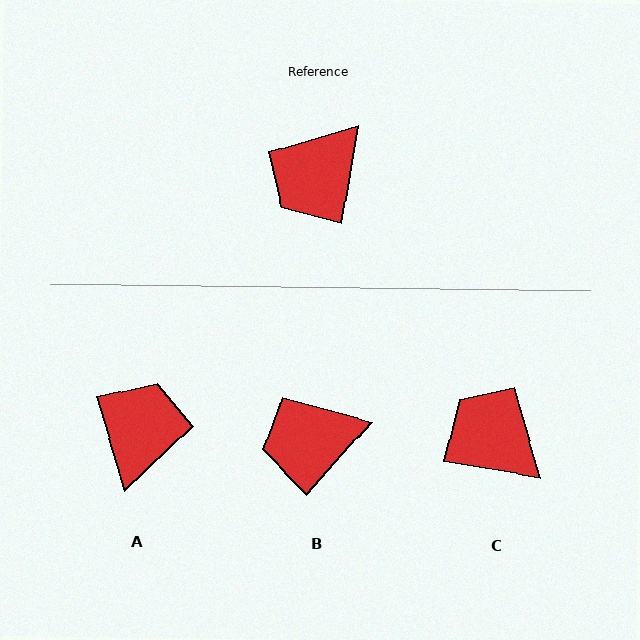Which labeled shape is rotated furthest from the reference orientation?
A, about 153 degrees away.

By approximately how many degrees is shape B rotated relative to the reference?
Approximately 32 degrees clockwise.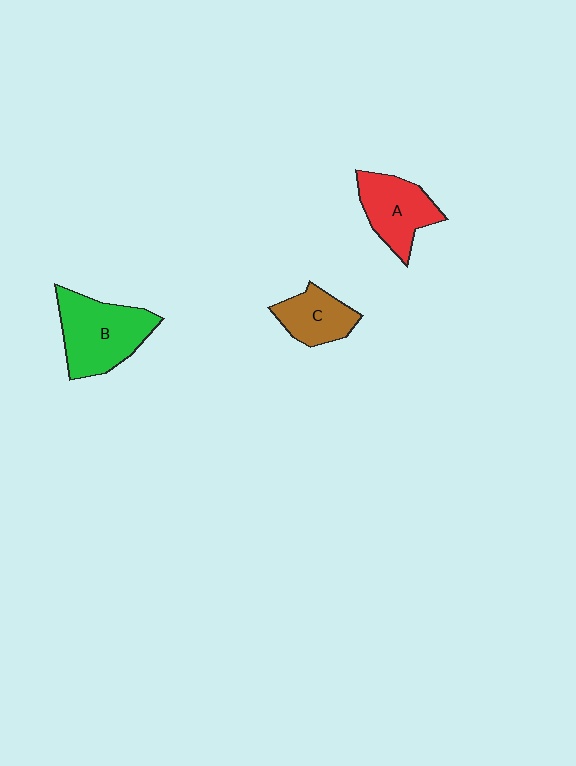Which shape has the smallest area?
Shape C (brown).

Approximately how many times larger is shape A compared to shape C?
Approximately 1.3 times.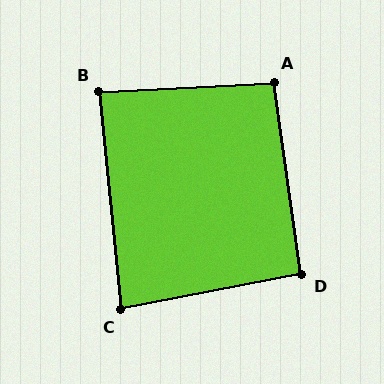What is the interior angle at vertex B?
Approximately 87 degrees (approximately right).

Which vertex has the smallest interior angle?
C, at approximately 85 degrees.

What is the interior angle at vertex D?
Approximately 93 degrees (approximately right).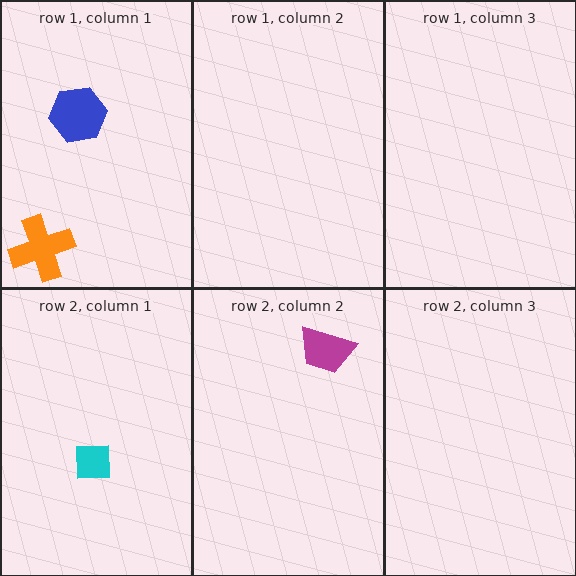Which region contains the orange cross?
The row 1, column 1 region.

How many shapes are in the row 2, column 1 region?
1.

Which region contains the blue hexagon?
The row 1, column 1 region.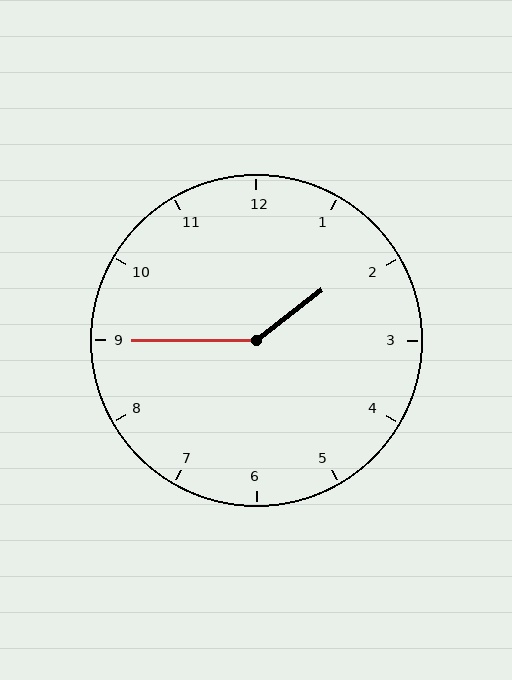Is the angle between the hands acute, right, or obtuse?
It is obtuse.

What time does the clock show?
1:45.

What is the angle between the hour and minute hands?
Approximately 142 degrees.